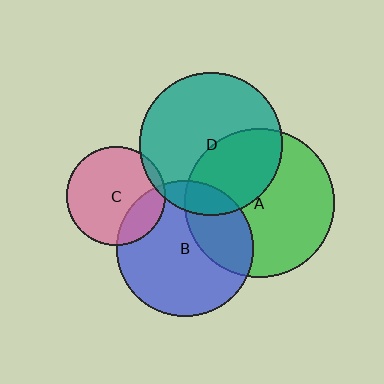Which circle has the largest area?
Circle A (green).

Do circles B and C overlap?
Yes.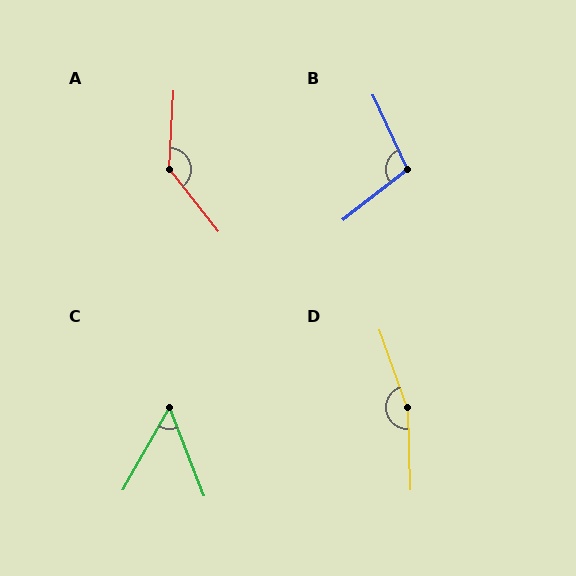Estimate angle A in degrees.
Approximately 138 degrees.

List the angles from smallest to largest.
C (51°), B (103°), A (138°), D (162°).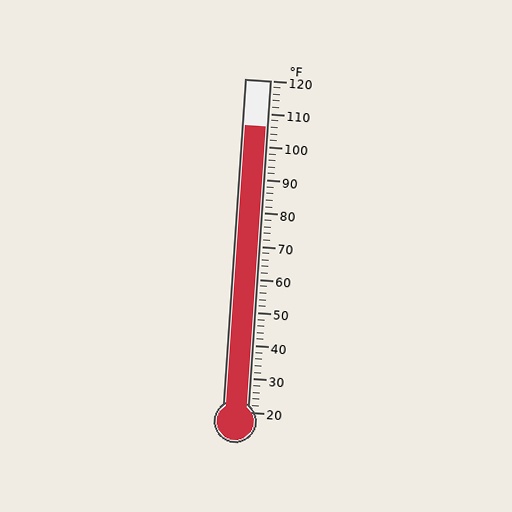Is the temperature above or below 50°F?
The temperature is above 50°F.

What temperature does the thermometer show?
The thermometer shows approximately 106°F.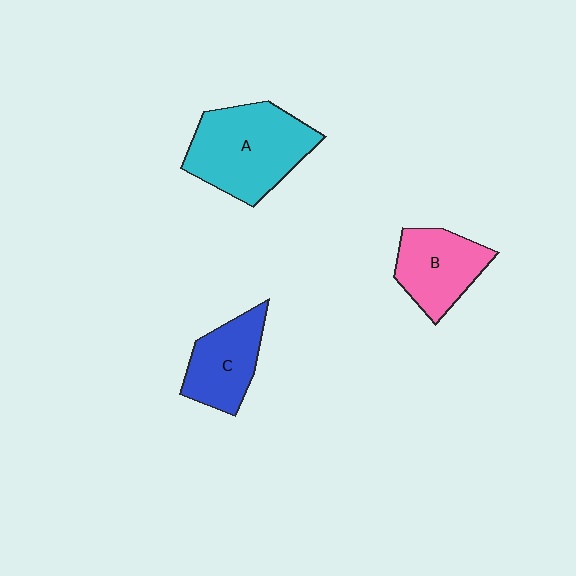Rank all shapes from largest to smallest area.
From largest to smallest: A (cyan), B (pink), C (blue).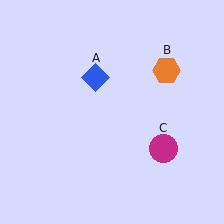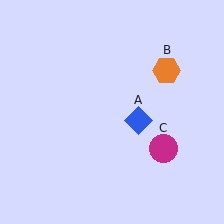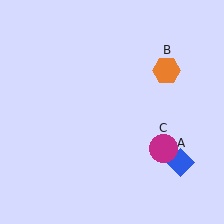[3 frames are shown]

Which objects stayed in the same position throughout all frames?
Orange hexagon (object B) and magenta circle (object C) remained stationary.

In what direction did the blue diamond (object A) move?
The blue diamond (object A) moved down and to the right.